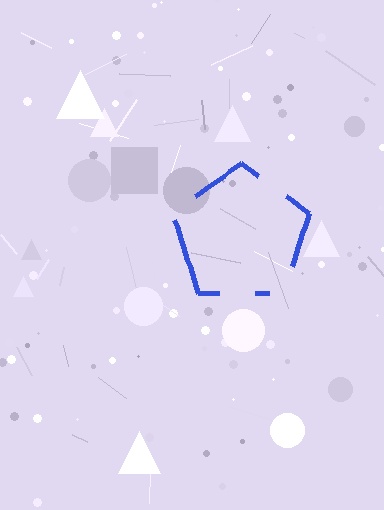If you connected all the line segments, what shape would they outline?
They would outline a pentagon.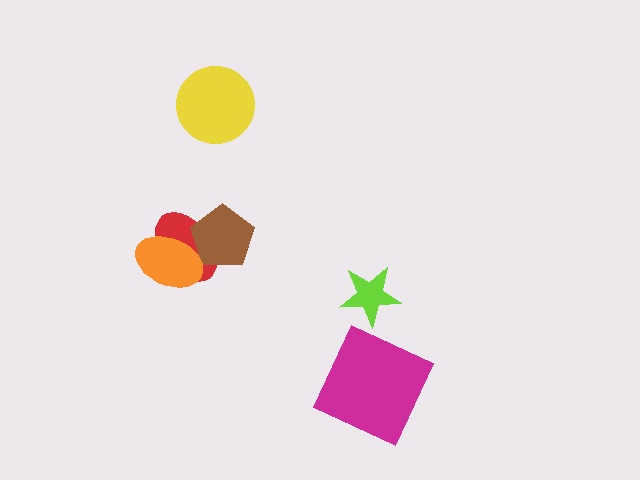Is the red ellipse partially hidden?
Yes, it is partially covered by another shape.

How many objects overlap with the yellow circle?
0 objects overlap with the yellow circle.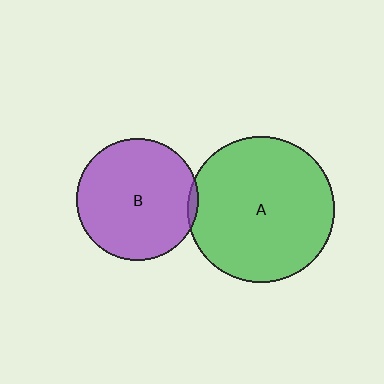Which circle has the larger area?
Circle A (green).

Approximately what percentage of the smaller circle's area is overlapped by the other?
Approximately 5%.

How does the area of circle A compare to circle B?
Approximately 1.4 times.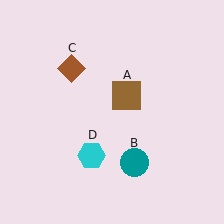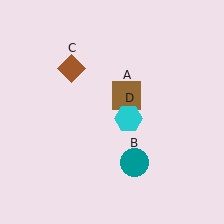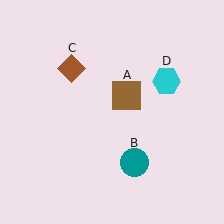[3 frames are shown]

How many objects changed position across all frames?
1 object changed position: cyan hexagon (object D).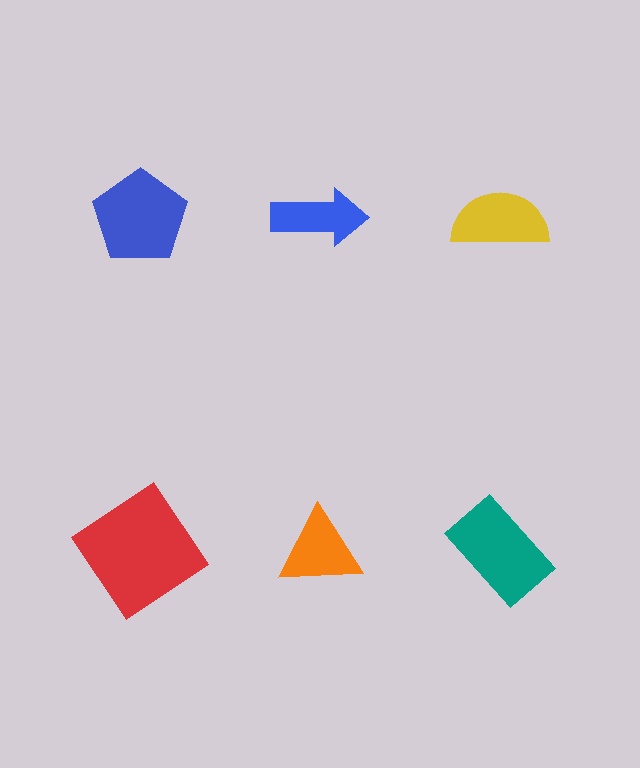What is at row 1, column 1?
A blue pentagon.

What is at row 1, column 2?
A blue arrow.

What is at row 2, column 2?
An orange triangle.